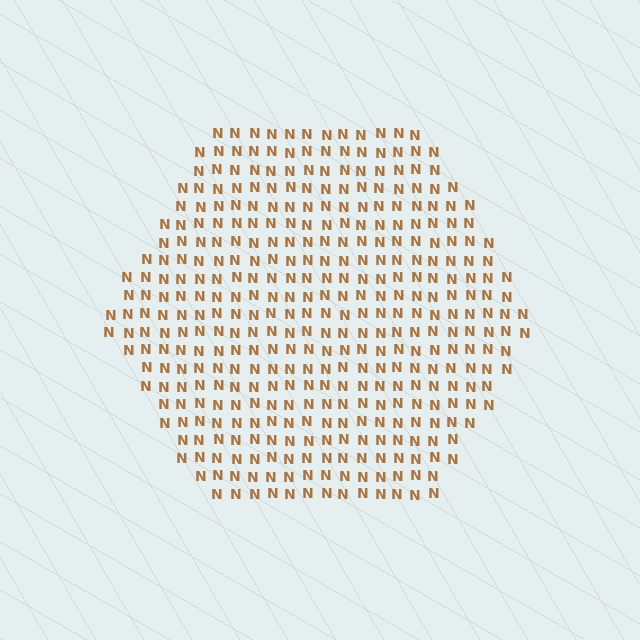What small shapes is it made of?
It is made of small letter N's.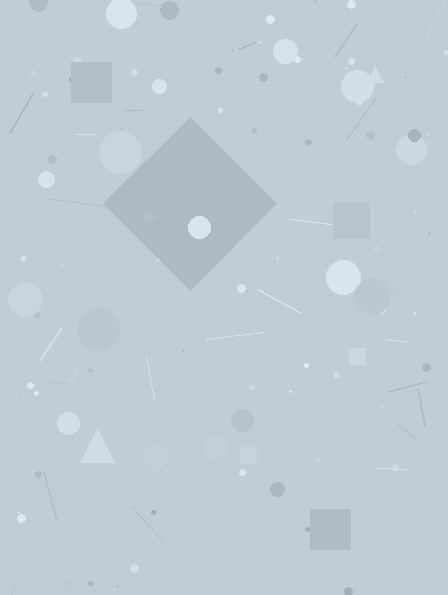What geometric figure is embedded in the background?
A diamond is embedded in the background.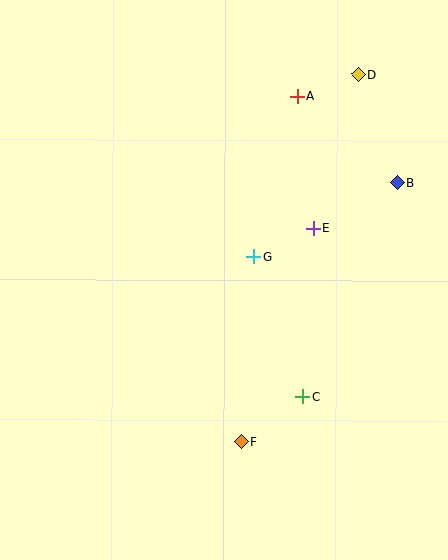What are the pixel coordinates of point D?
Point D is at (358, 74).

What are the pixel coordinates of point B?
Point B is at (398, 183).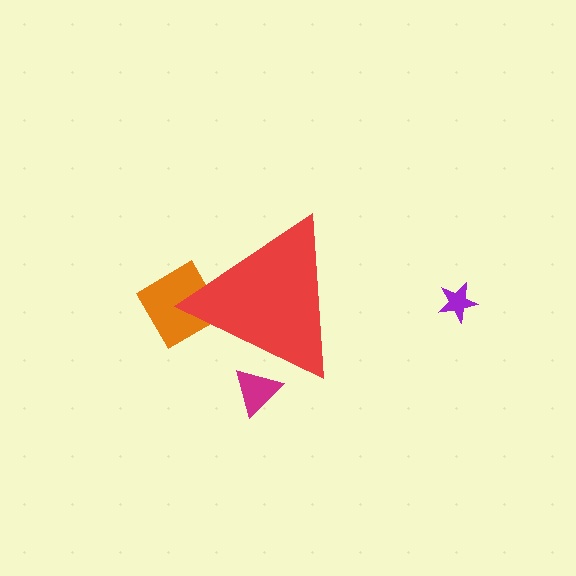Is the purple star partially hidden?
No, the purple star is fully visible.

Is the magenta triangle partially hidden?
Yes, the magenta triangle is partially hidden behind the red triangle.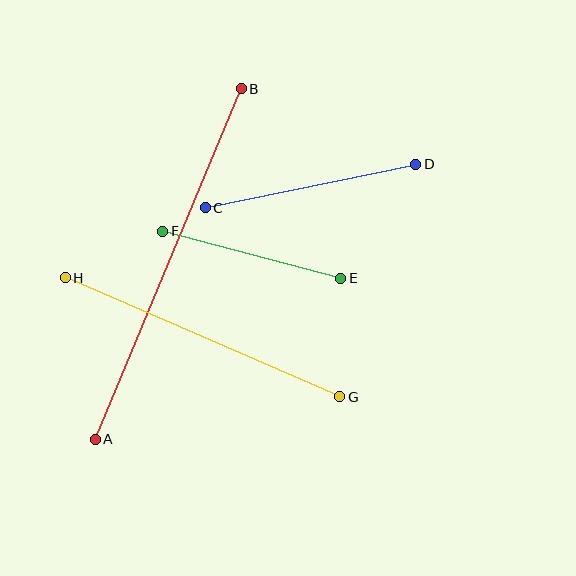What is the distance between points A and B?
The distance is approximately 379 pixels.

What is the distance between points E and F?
The distance is approximately 184 pixels.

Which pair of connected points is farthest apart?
Points A and B are farthest apart.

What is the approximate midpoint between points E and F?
The midpoint is at approximately (252, 255) pixels.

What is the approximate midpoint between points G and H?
The midpoint is at approximately (203, 337) pixels.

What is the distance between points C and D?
The distance is approximately 215 pixels.